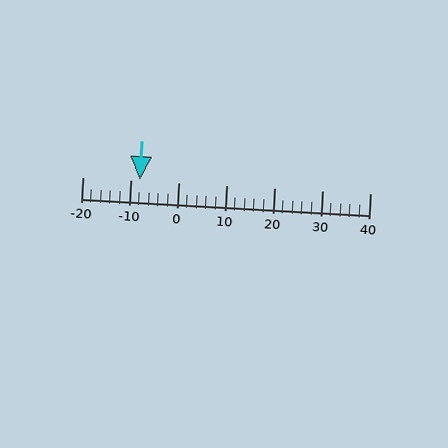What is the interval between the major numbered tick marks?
The major tick marks are spaced 10 units apart.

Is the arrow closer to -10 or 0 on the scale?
The arrow is closer to -10.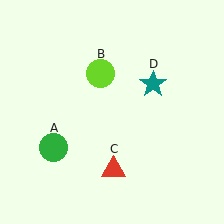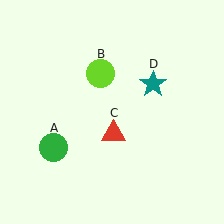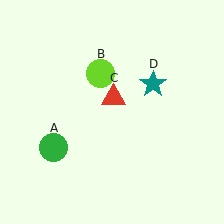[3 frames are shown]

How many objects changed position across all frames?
1 object changed position: red triangle (object C).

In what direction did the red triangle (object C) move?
The red triangle (object C) moved up.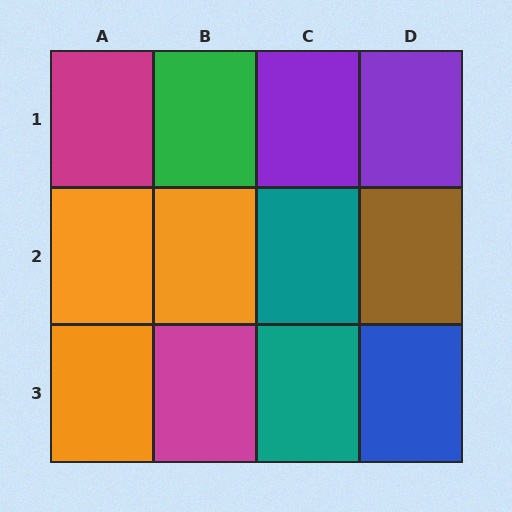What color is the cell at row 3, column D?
Blue.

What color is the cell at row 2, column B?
Orange.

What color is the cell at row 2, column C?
Teal.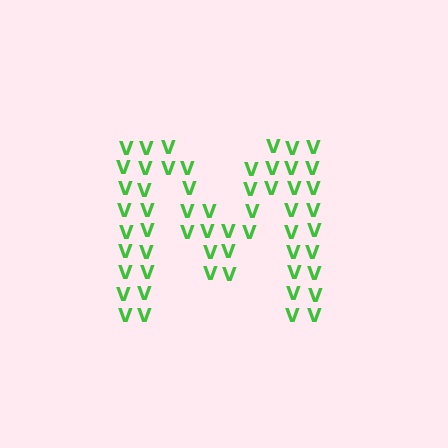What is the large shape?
The large shape is the letter M.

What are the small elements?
The small elements are letter V's.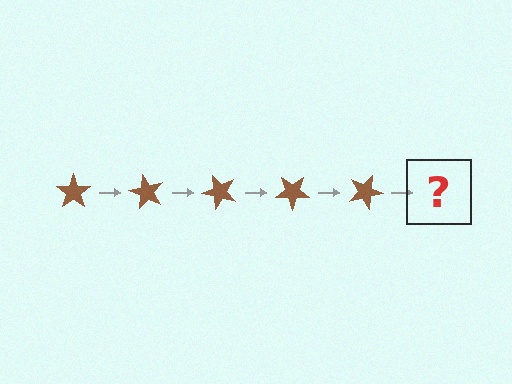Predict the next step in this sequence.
The next step is a brown star rotated 300 degrees.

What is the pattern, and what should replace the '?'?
The pattern is that the star rotates 60 degrees each step. The '?' should be a brown star rotated 300 degrees.